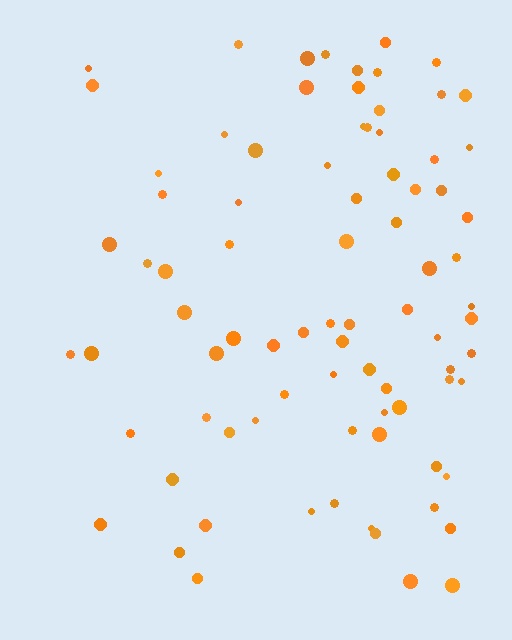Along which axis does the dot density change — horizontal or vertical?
Horizontal.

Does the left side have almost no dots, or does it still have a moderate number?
Still a moderate number, just noticeably fewer than the right.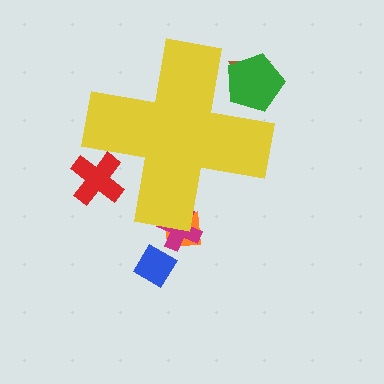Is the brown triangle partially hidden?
Yes, the brown triangle is partially hidden behind the yellow cross.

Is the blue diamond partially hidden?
No, the blue diamond is fully visible.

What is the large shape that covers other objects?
A yellow cross.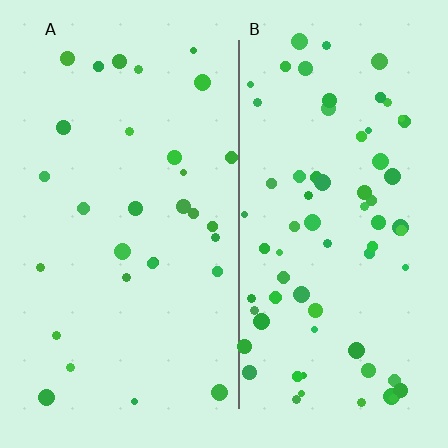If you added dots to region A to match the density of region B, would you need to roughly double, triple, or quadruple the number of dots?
Approximately double.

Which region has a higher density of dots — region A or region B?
B (the right).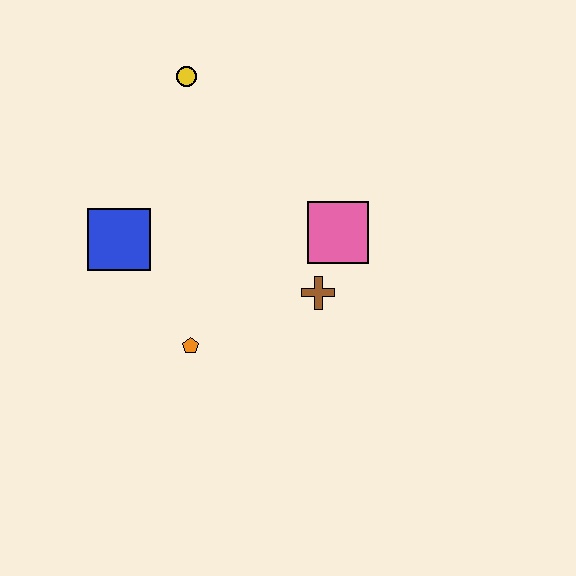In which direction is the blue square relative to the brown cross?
The blue square is to the left of the brown cross.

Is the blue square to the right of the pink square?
No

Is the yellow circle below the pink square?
No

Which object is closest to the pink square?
The brown cross is closest to the pink square.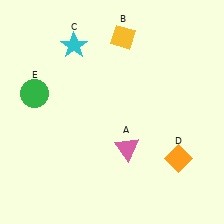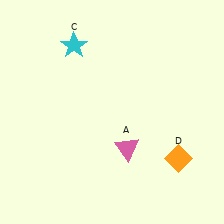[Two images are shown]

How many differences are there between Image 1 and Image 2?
There are 2 differences between the two images.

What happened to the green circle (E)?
The green circle (E) was removed in Image 2. It was in the top-left area of Image 1.